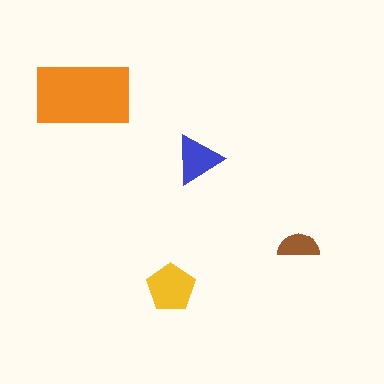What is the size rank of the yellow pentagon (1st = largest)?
2nd.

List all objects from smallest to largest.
The brown semicircle, the blue triangle, the yellow pentagon, the orange rectangle.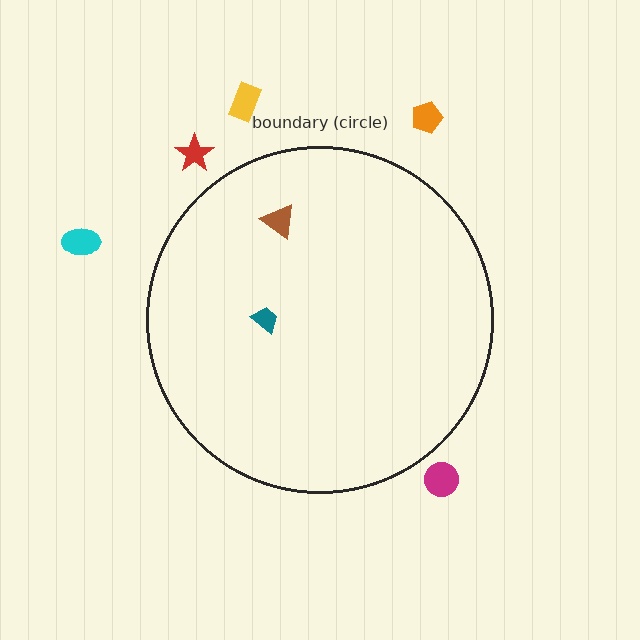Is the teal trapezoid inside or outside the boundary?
Inside.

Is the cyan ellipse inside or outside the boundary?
Outside.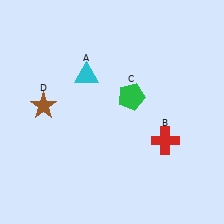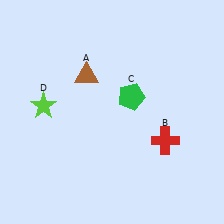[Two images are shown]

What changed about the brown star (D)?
In Image 1, D is brown. In Image 2, it changed to lime.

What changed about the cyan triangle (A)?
In Image 1, A is cyan. In Image 2, it changed to brown.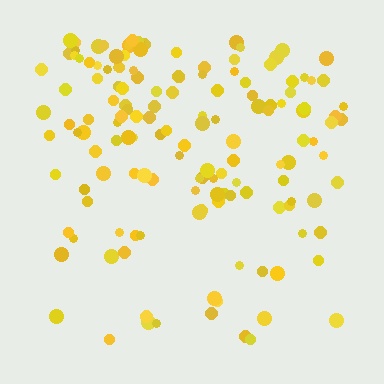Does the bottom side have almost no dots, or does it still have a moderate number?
Still a moderate number, just noticeably fewer than the top.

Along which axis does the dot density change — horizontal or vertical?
Vertical.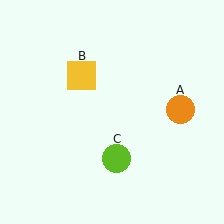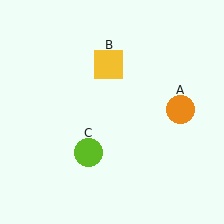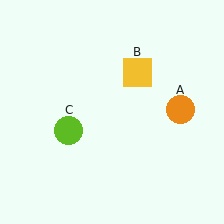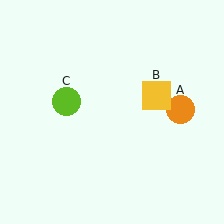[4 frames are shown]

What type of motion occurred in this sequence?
The yellow square (object B), lime circle (object C) rotated clockwise around the center of the scene.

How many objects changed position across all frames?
2 objects changed position: yellow square (object B), lime circle (object C).